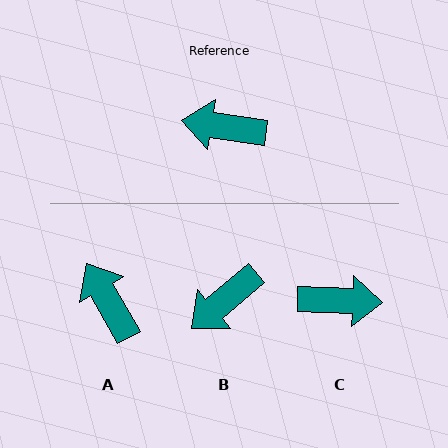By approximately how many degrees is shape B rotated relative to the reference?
Approximately 49 degrees counter-clockwise.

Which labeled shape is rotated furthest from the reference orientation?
C, about 174 degrees away.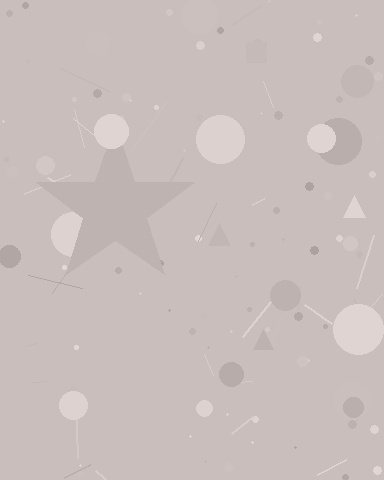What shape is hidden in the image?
A star is hidden in the image.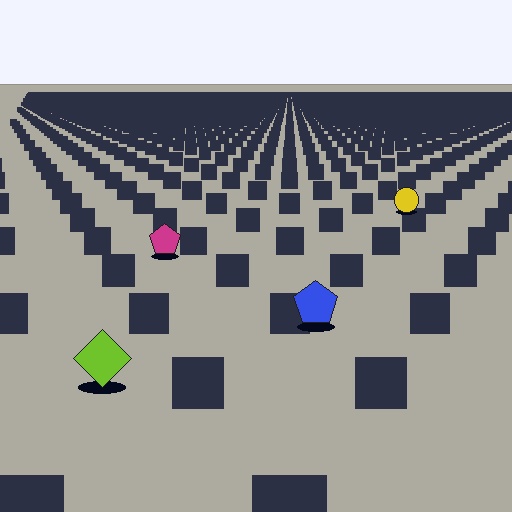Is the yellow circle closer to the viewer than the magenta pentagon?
No. The magenta pentagon is closer — you can tell from the texture gradient: the ground texture is coarser near it.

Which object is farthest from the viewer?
The yellow circle is farthest from the viewer. It appears smaller and the ground texture around it is denser.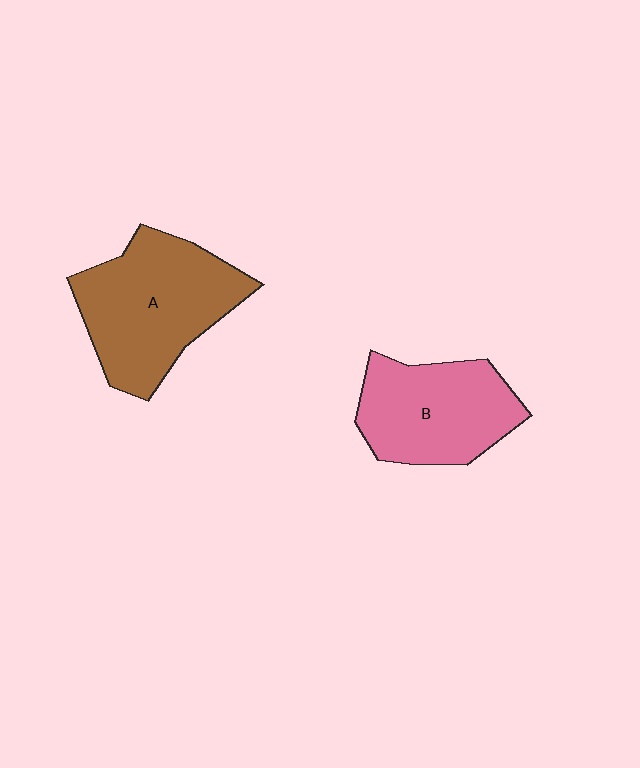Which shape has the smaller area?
Shape B (pink).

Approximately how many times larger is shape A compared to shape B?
Approximately 1.2 times.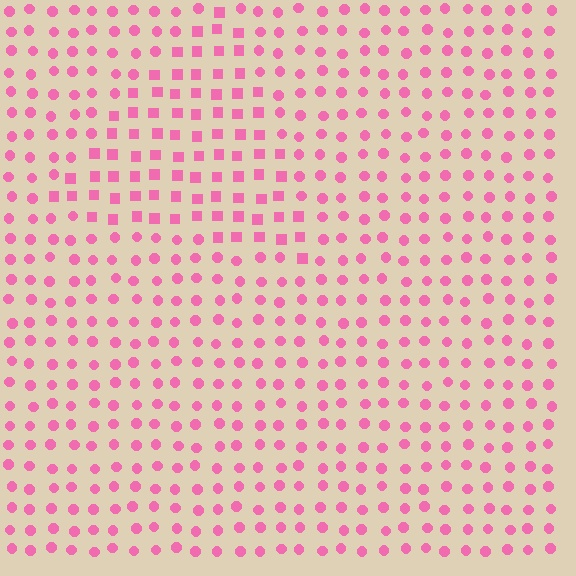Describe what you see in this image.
The image is filled with small pink elements arranged in a uniform grid. A triangle-shaped region contains squares, while the surrounding area contains circles. The boundary is defined purely by the change in element shape.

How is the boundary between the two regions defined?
The boundary is defined by a change in element shape: squares inside vs. circles outside. All elements share the same color and spacing.